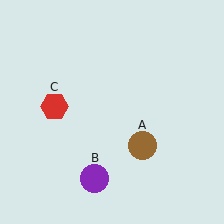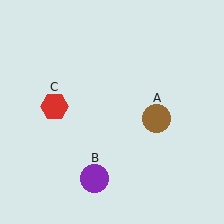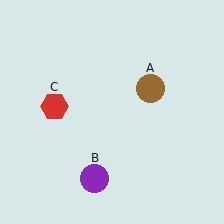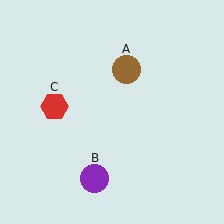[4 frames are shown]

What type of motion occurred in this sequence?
The brown circle (object A) rotated counterclockwise around the center of the scene.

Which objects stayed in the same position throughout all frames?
Purple circle (object B) and red hexagon (object C) remained stationary.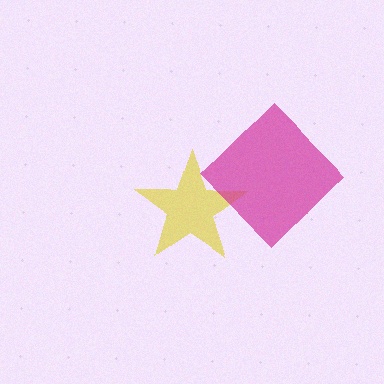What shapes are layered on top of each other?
The layered shapes are: a yellow star, a magenta diamond.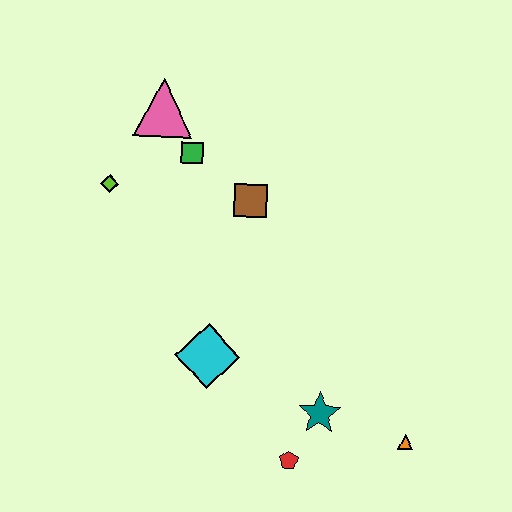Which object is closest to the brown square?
The green square is closest to the brown square.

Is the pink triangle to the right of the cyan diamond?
No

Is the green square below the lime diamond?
No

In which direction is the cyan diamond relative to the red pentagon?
The cyan diamond is above the red pentagon.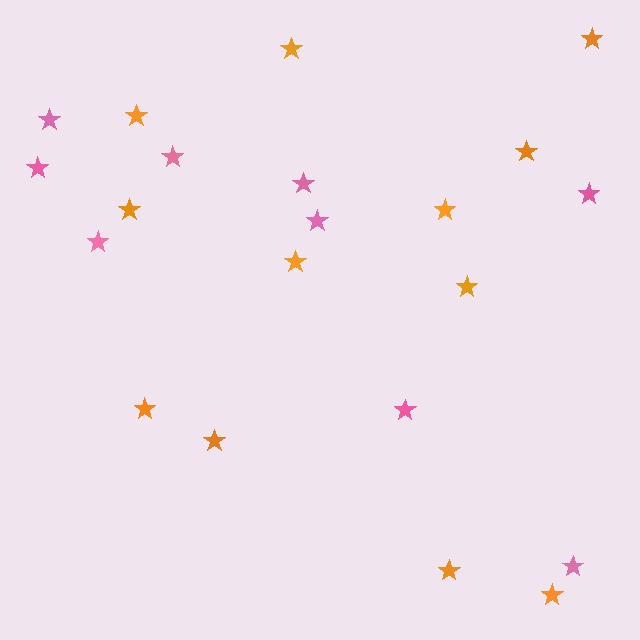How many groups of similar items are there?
There are 2 groups: one group of orange stars (12) and one group of pink stars (9).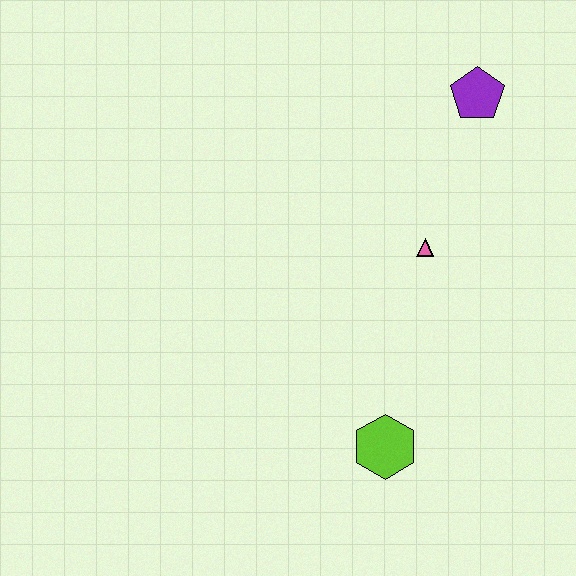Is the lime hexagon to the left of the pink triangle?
Yes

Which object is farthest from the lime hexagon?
The purple pentagon is farthest from the lime hexagon.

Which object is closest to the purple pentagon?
The pink triangle is closest to the purple pentagon.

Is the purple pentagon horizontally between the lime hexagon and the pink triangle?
No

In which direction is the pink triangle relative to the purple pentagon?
The pink triangle is below the purple pentagon.